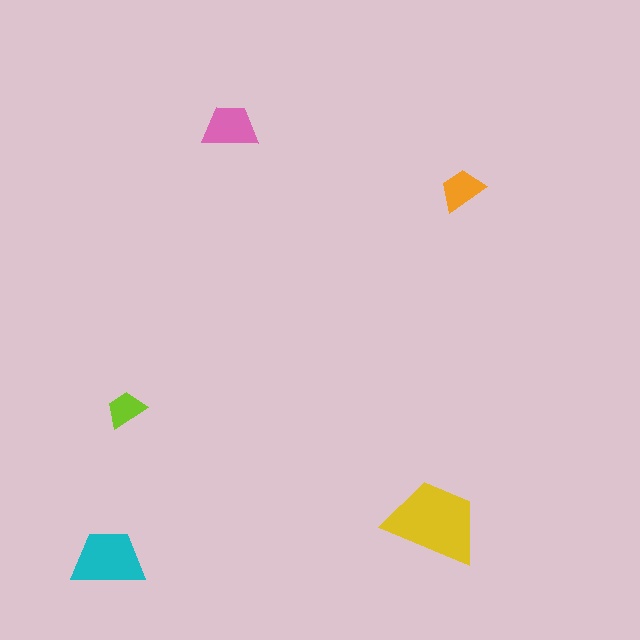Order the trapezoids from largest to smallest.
the yellow one, the cyan one, the pink one, the orange one, the lime one.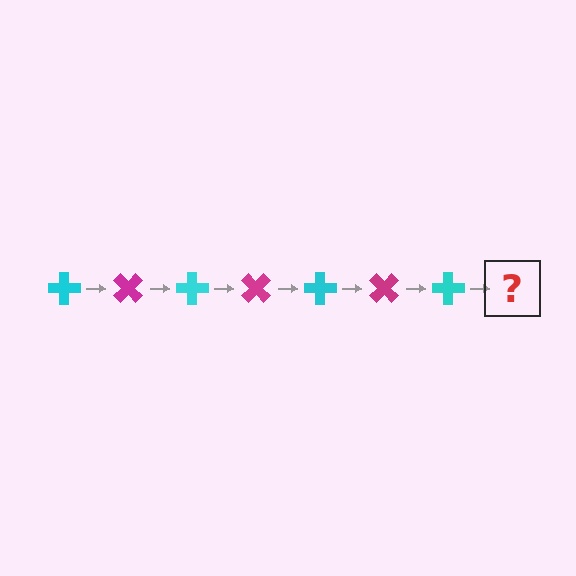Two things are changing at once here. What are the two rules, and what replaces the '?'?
The two rules are that it rotates 45 degrees each step and the color cycles through cyan and magenta. The '?' should be a magenta cross, rotated 315 degrees from the start.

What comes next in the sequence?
The next element should be a magenta cross, rotated 315 degrees from the start.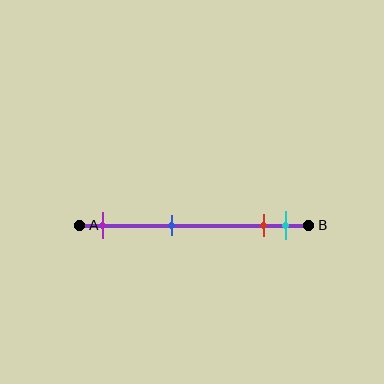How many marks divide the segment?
There are 4 marks dividing the segment.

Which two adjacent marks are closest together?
The red and cyan marks are the closest adjacent pair.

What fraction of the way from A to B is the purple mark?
The purple mark is approximately 10% (0.1) of the way from A to B.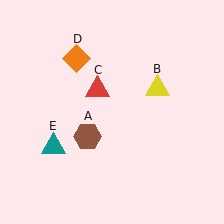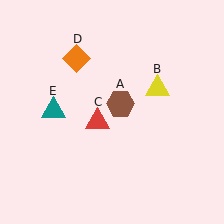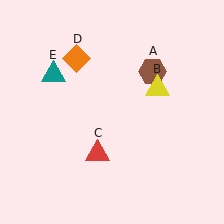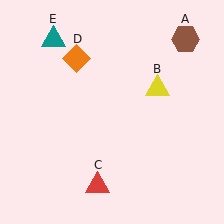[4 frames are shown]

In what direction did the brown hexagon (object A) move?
The brown hexagon (object A) moved up and to the right.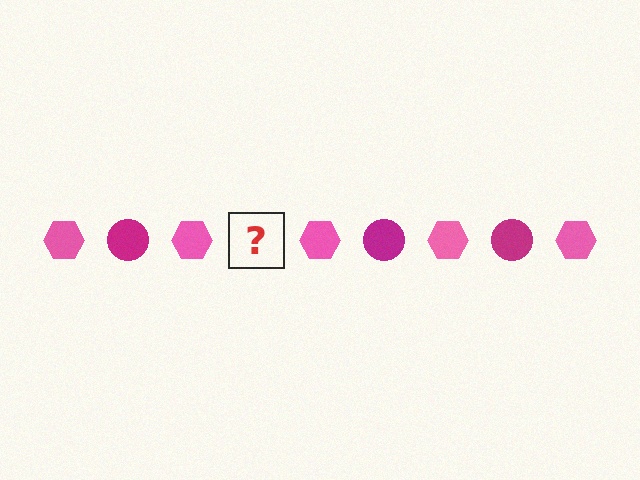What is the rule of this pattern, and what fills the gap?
The rule is that the pattern alternates between pink hexagon and magenta circle. The gap should be filled with a magenta circle.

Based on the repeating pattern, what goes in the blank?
The blank should be a magenta circle.